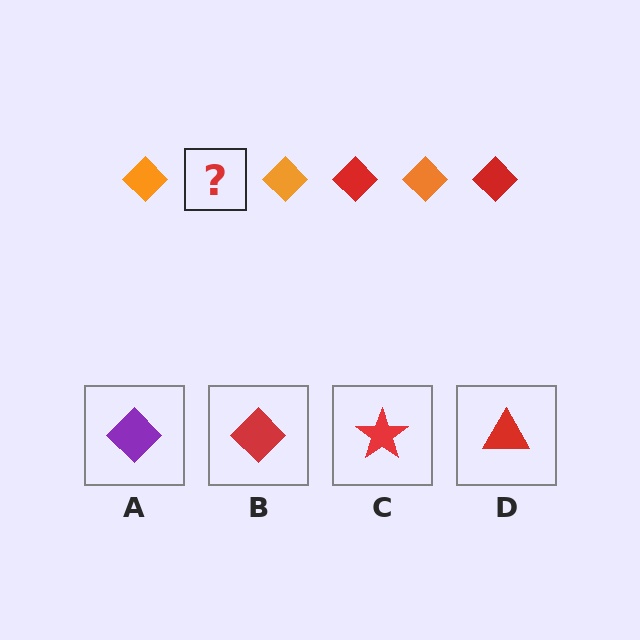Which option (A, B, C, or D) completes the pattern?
B.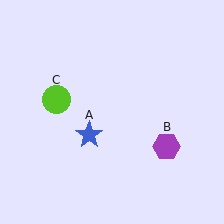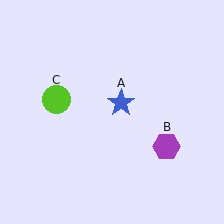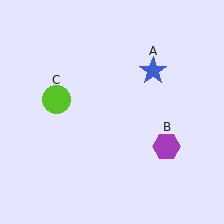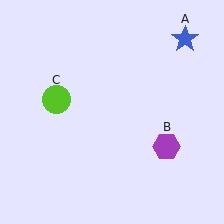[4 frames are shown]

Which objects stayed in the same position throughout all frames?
Purple hexagon (object B) and lime circle (object C) remained stationary.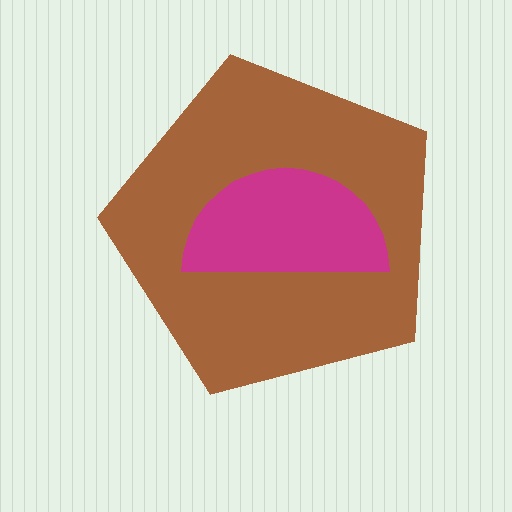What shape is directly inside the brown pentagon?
The magenta semicircle.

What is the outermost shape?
The brown pentagon.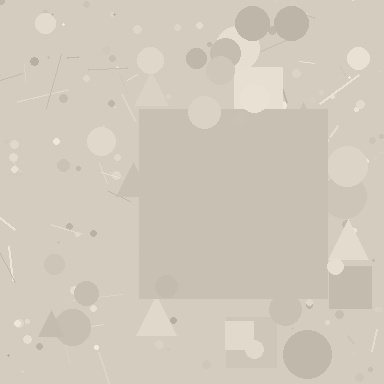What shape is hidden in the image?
A square is hidden in the image.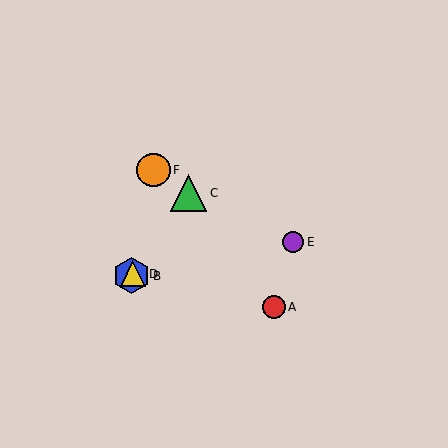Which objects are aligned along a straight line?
Objects B, C, D are aligned along a straight line.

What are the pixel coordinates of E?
Object E is at (293, 242).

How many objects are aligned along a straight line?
3 objects (B, C, D) are aligned along a straight line.